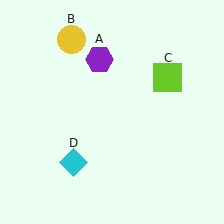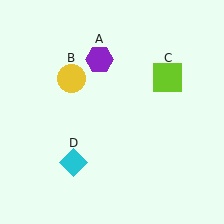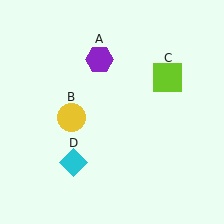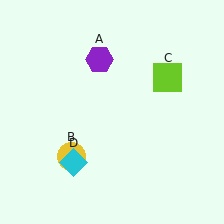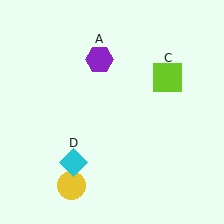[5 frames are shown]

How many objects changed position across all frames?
1 object changed position: yellow circle (object B).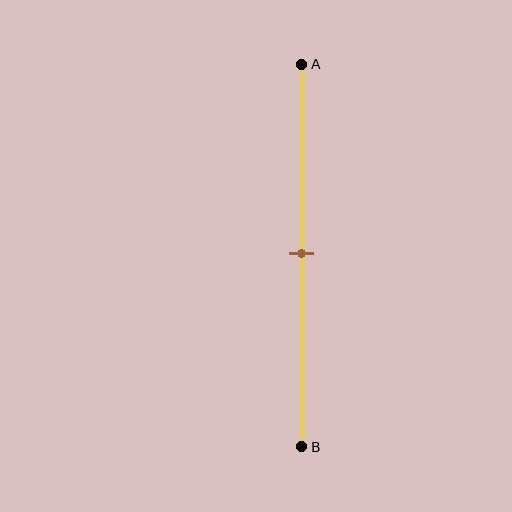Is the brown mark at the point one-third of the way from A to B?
No, the mark is at about 50% from A, not at the 33% one-third point.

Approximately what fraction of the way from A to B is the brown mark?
The brown mark is approximately 50% of the way from A to B.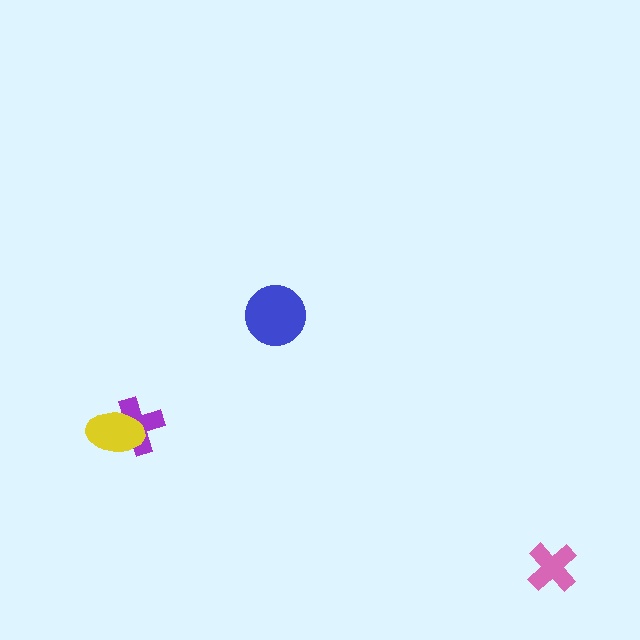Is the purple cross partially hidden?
Yes, it is partially covered by another shape.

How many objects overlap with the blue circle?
0 objects overlap with the blue circle.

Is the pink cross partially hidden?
No, no other shape covers it.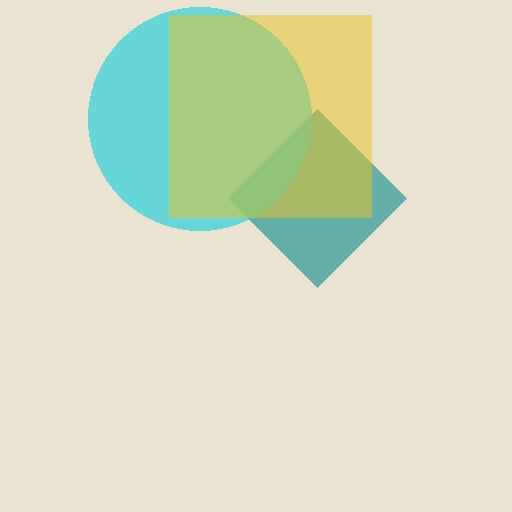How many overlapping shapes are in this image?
There are 3 overlapping shapes in the image.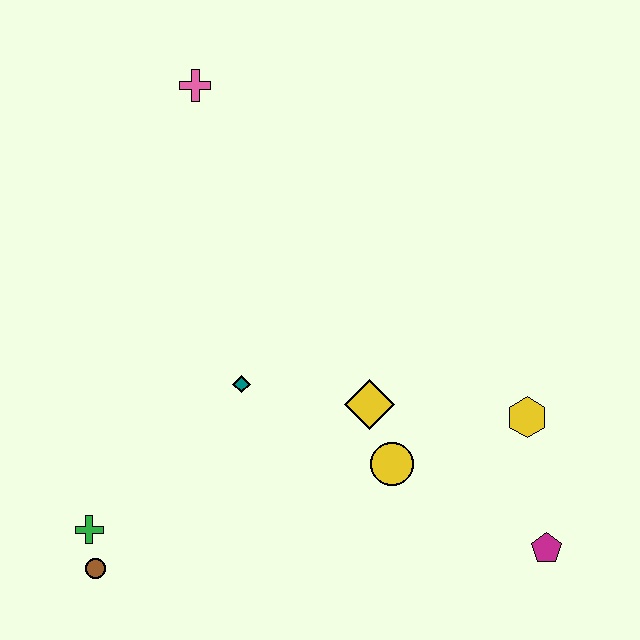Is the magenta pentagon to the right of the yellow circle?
Yes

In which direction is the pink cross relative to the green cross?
The pink cross is above the green cross.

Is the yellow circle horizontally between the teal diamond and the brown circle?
No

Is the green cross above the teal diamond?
No